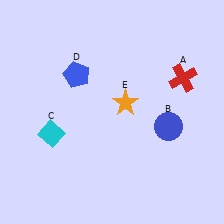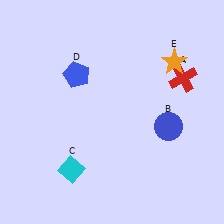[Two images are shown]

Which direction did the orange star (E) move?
The orange star (E) moved right.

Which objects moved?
The objects that moved are: the cyan diamond (C), the orange star (E).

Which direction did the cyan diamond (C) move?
The cyan diamond (C) moved down.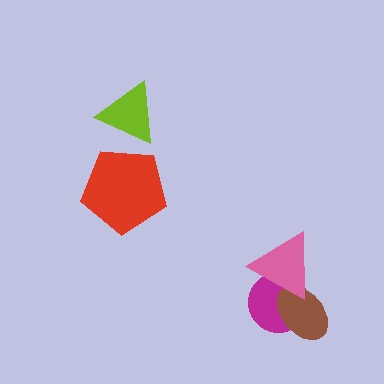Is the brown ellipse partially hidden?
Yes, it is partially covered by another shape.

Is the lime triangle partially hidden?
No, no other shape covers it.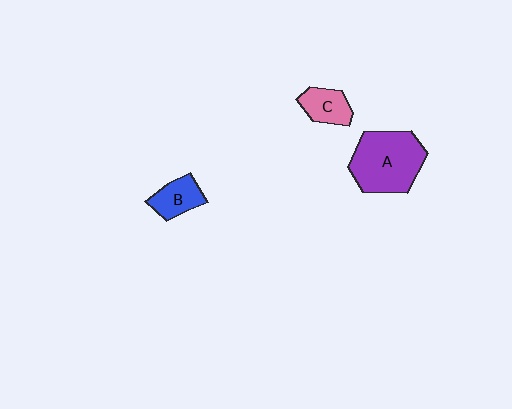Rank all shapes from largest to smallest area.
From largest to smallest: A (purple), B (blue), C (pink).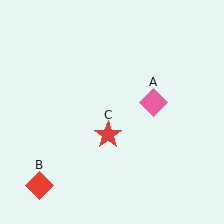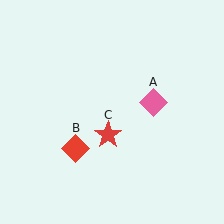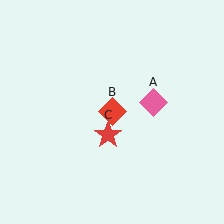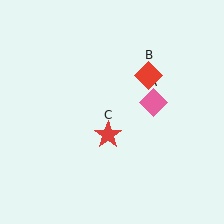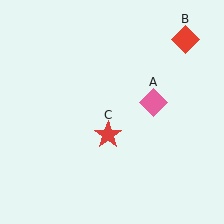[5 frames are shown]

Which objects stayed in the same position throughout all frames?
Pink diamond (object A) and red star (object C) remained stationary.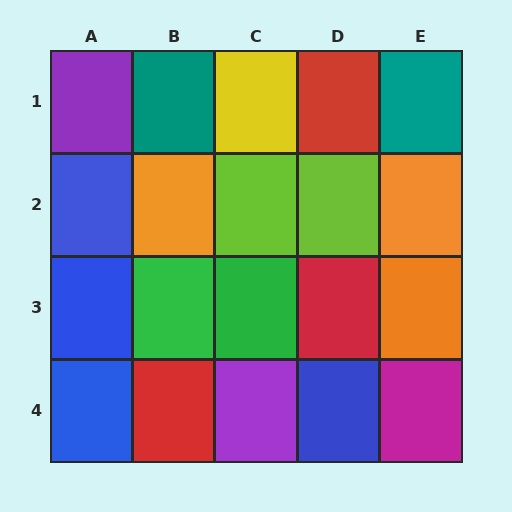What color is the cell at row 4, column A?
Blue.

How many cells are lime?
2 cells are lime.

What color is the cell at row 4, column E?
Magenta.